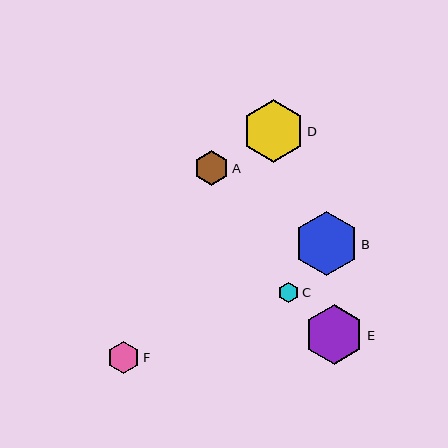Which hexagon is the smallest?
Hexagon C is the smallest with a size of approximately 20 pixels.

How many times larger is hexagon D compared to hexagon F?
Hexagon D is approximately 2.0 times the size of hexagon F.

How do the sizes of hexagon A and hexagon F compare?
Hexagon A and hexagon F are approximately the same size.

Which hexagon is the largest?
Hexagon B is the largest with a size of approximately 64 pixels.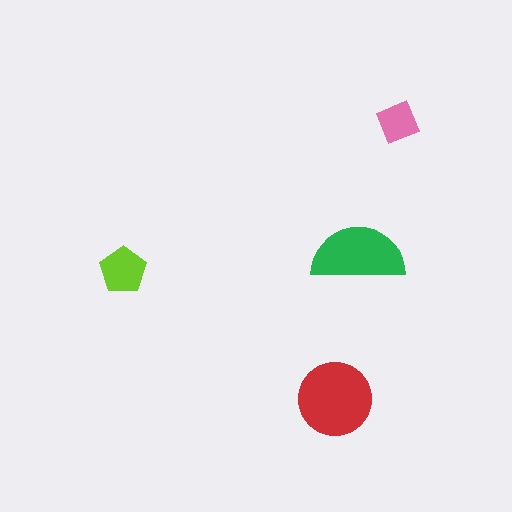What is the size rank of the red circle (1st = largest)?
1st.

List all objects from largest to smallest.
The red circle, the green semicircle, the lime pentagon, the pink diamond.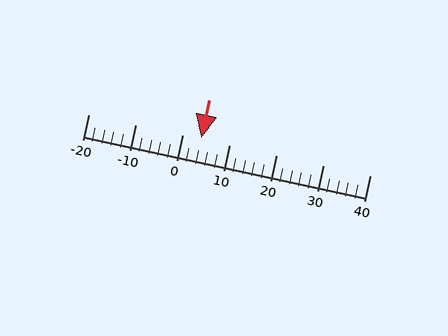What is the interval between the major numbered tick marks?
The major tick marks are spaced 10 units apart.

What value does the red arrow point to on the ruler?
The red arrow points to approximately 4.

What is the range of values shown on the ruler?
The ruler shows values from -20 to 40.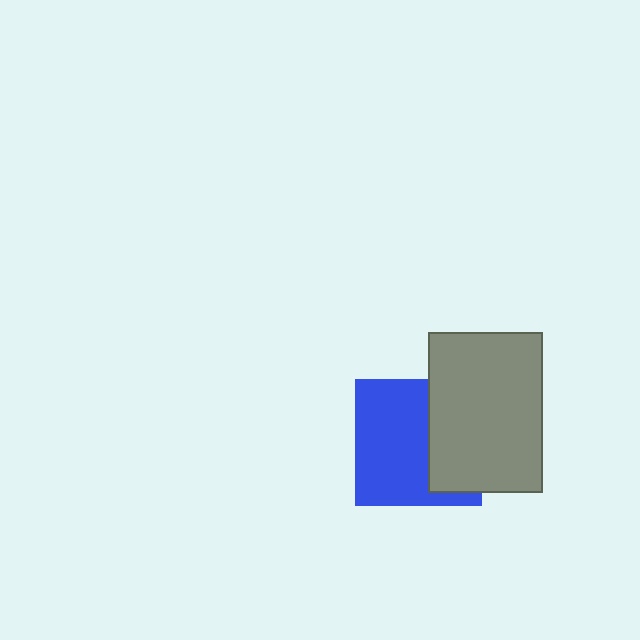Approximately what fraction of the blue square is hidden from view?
Roughly 39% of the blue square is hidden behind the gray rectangle.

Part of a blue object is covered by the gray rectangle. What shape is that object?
It is a square.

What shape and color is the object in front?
The object in front is a gray rectangle.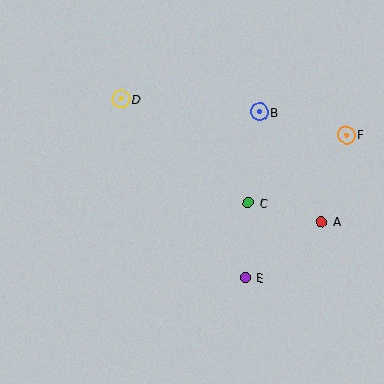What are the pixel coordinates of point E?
Point E is at (245, 278).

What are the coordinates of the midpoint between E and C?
The midpoint between E and C is at (247, 240).